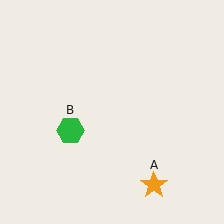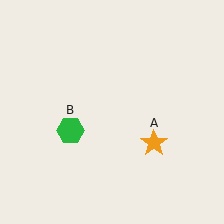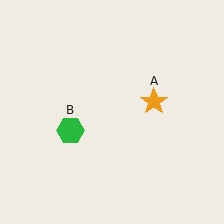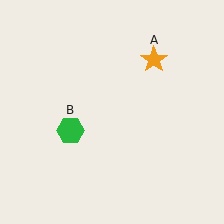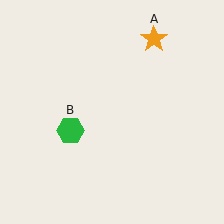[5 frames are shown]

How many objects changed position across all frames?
1 object changed position: orange star (object A).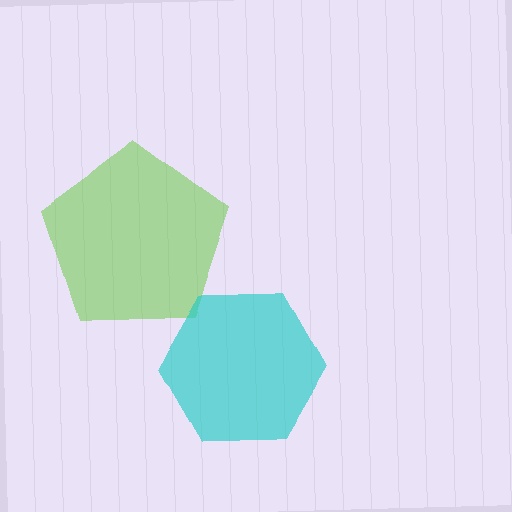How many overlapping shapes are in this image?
There are 2 overlapping shapes in the image.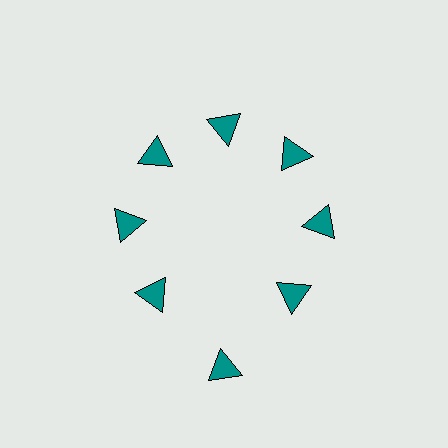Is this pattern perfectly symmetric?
No. The 8 teal triangles are arranged in a ring, but one element near the 6 o'clock position is pushed outward from the center, breaking the 8-fold rotational symmetry.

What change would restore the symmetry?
The symmetry would be restored by moving it inward, back onto the ring so that all 8 triangles sit at equal angles and equal distance from the center.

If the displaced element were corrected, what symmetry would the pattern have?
It would have 8-fold rotational symmetry — the pattern would map onto itself every 45 degrees.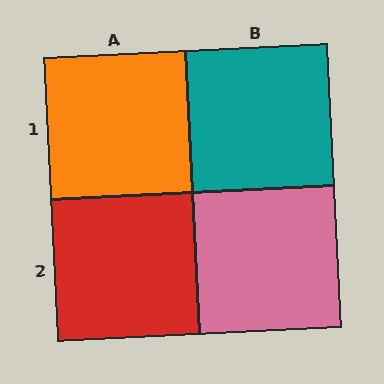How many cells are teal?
1 cell is teal.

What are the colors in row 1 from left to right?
Orange, teal.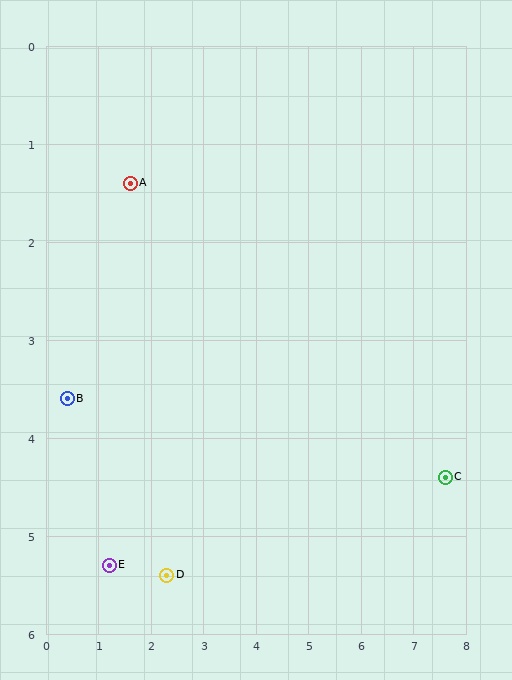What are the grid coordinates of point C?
Point C is at approximately (7.6, 4.4).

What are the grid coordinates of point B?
Point B is at approximately (0.4, 3.6).